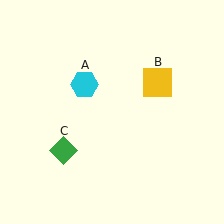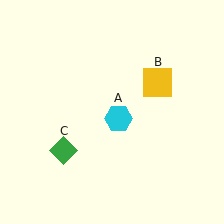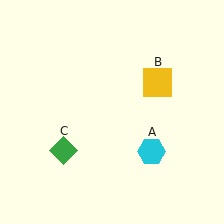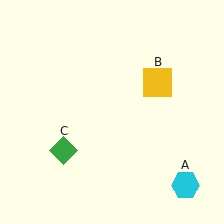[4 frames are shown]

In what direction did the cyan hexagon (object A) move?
The cyan hexagon (object A) moved down and to the right.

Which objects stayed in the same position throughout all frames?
Yellow square (object B) and green diamond (object C) remained stationary.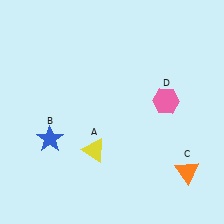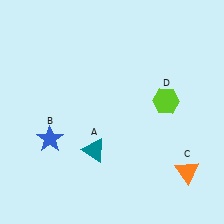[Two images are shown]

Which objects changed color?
A changed from yellow to teal. D changed from pink to lime.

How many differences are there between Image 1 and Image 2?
There are 2 differences between the two images.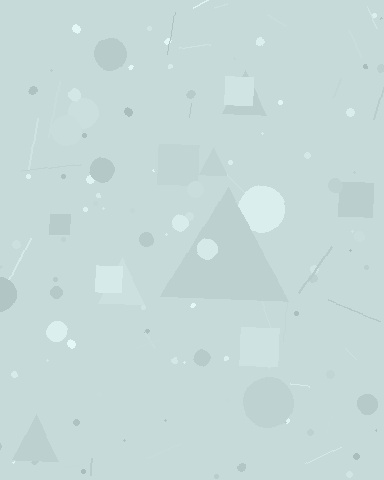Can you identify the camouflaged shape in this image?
The camouflaged shape is a triangle.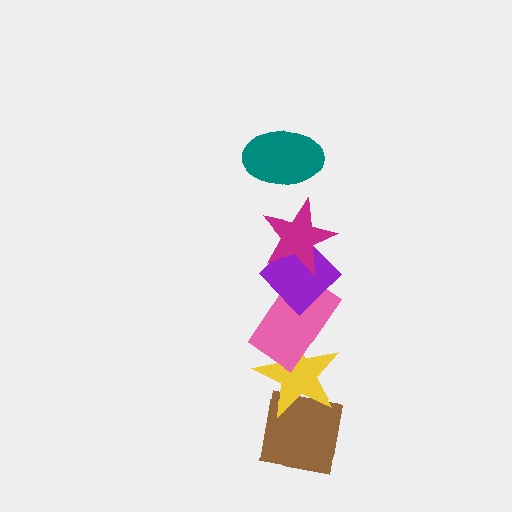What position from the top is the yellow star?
The yellow star is 5th from the top.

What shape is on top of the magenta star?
The teal ellipse is on top of the magenta star.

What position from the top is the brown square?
The brown square is 6th from the top.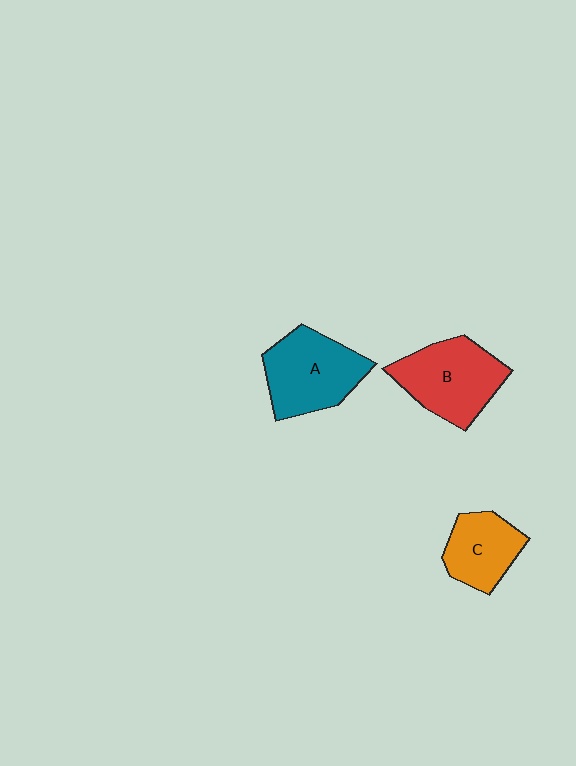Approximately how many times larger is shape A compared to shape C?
Approximately 1.4 times.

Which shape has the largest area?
Shape B (red).